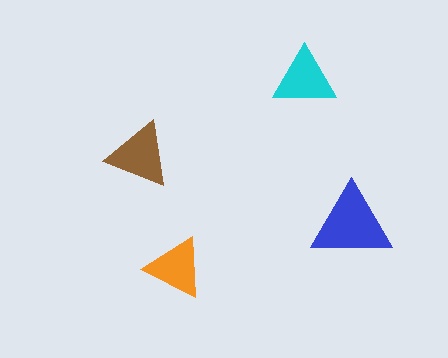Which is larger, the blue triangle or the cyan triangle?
The blue one.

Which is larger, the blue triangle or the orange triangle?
The blue one.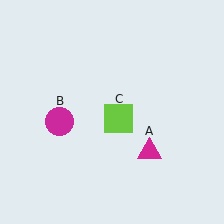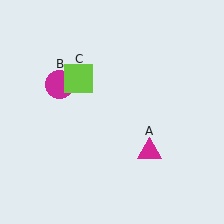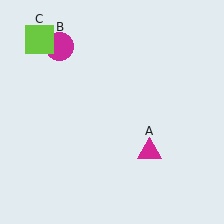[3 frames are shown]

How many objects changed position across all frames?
2 objects changed position: magenta circle (object B), lime square (object C).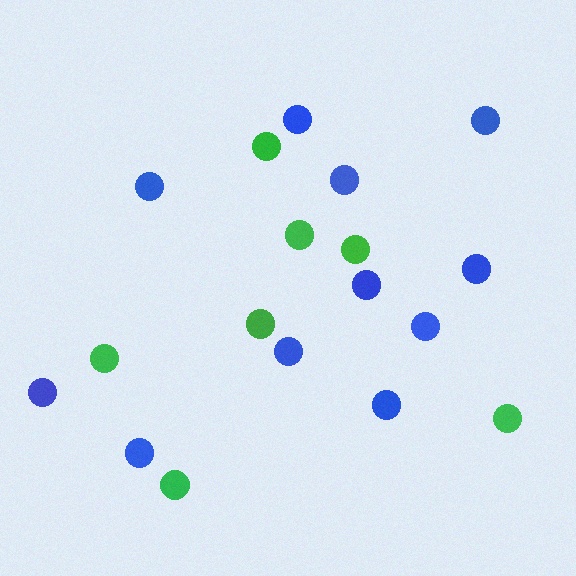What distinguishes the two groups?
There are 2 groups: one group of green circles (7) and one group of blue circles (11).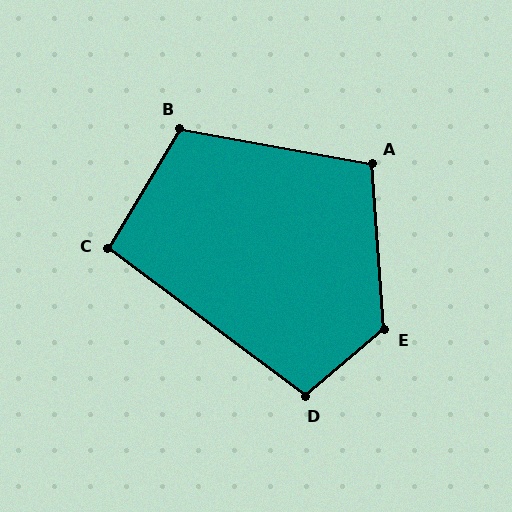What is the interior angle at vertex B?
Approximately 111 degrees (obtuse).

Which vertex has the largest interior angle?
E, at approximately 125 degrees.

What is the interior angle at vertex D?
Approximately 103 degrees (obtuse).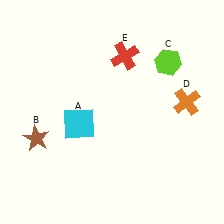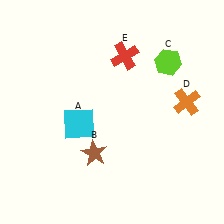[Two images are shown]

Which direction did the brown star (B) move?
The brown star (B) moved right.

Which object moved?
The brown star (B) moved right.